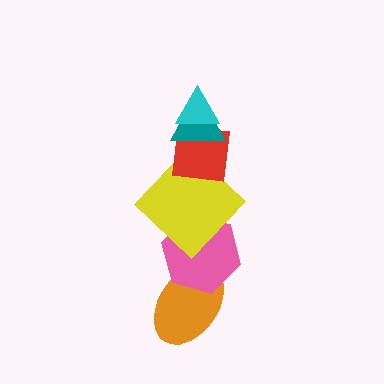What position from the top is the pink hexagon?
The pink hexagon is 5th from the top.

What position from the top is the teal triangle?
The teal triangle is 2nd from the top.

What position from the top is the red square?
The red square is 3rd from the top.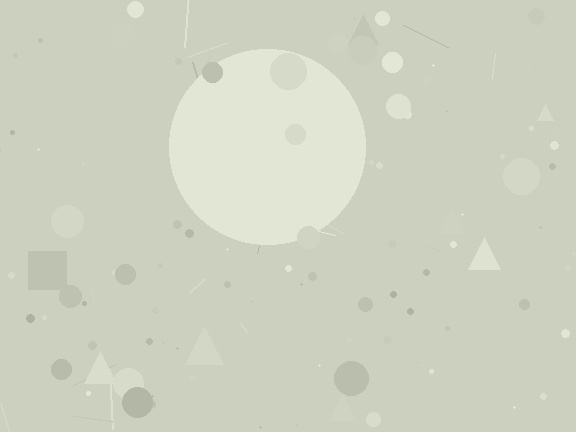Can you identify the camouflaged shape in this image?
The camouflaged shape is a circle.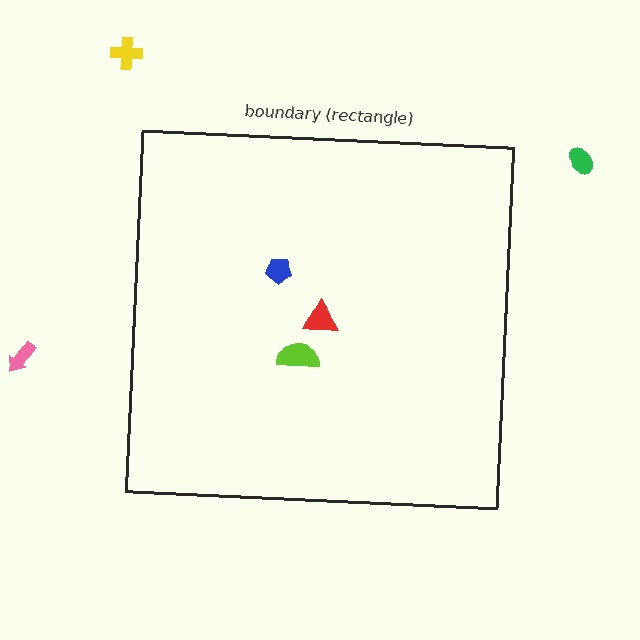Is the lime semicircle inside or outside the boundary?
Inside.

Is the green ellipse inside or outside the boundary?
Outside.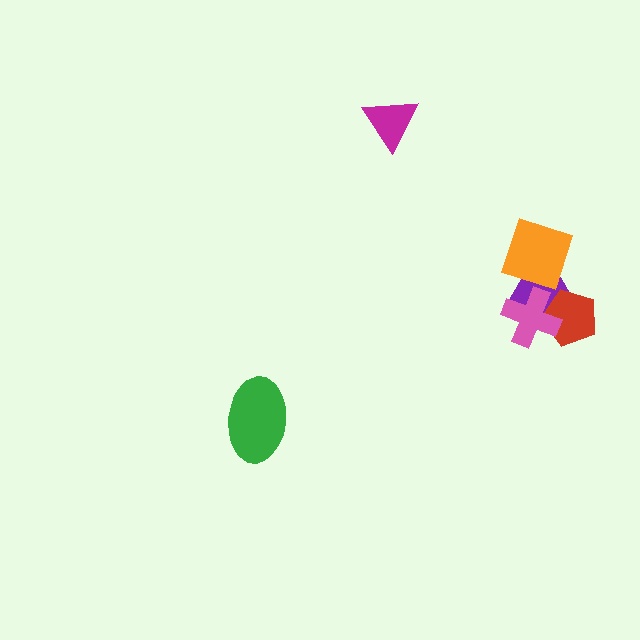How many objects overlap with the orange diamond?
1 object overlaps with the orange diamond.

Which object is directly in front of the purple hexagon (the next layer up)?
The red pentagon is directly in front of the purple hexagon.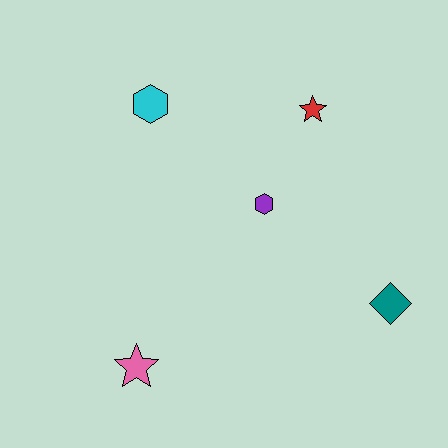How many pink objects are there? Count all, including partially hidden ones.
There is 1 pink object.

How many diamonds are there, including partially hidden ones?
There is 1 diamond.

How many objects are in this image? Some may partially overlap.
There are 5 objects.